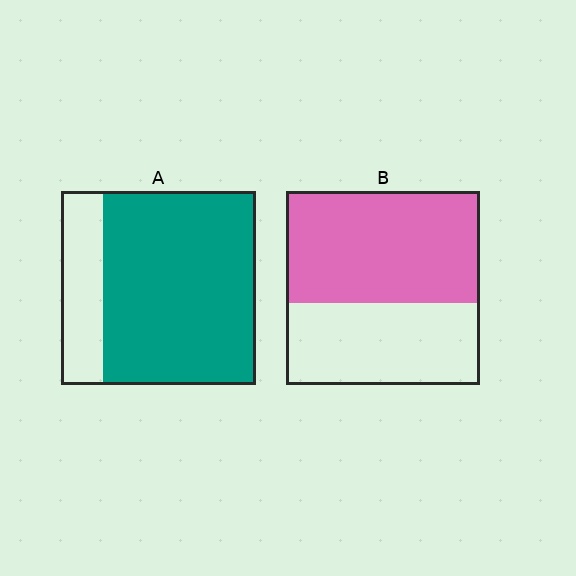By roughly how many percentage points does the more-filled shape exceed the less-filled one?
By roughly 20 percentage points (A over B).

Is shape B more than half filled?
Yes.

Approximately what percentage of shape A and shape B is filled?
A is approximately 80% and B is approximately 60%.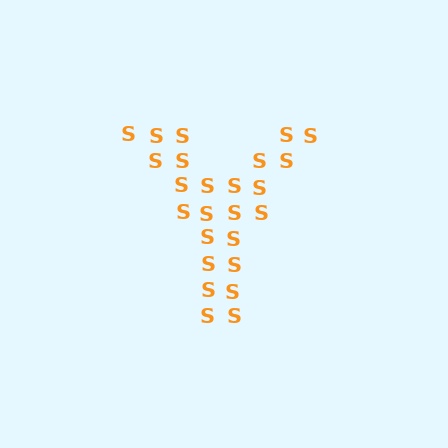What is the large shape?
The large shape is the letter Y.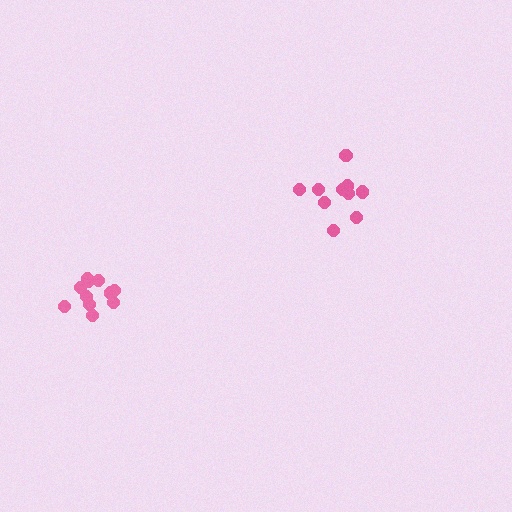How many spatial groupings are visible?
There are 2 spatial groupings.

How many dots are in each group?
Group 1: 10 dots, Group 2: 11 dots (21 total).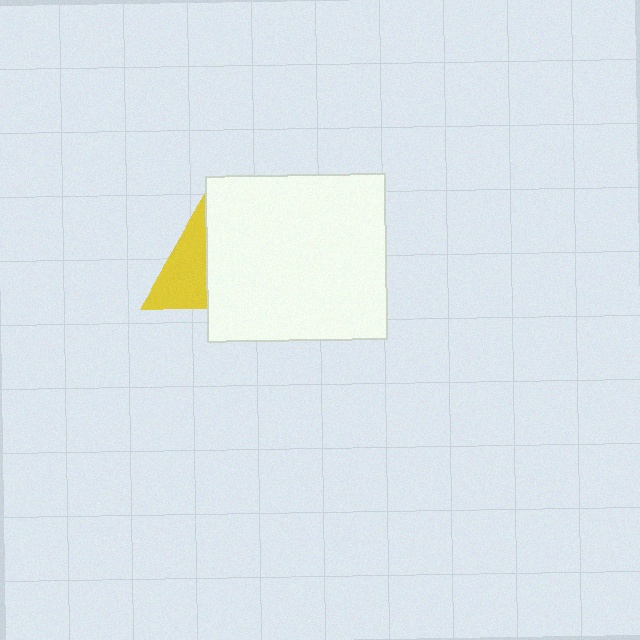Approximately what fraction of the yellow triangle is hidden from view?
Roughly 50% of the yellow triangle is hidden behind the white rectangle.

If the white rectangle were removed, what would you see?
You would see the complete yellow triangle.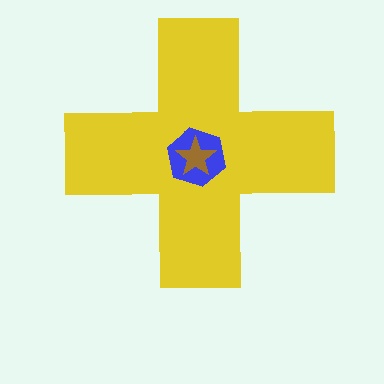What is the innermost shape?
The brown star.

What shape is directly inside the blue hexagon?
The brown star.